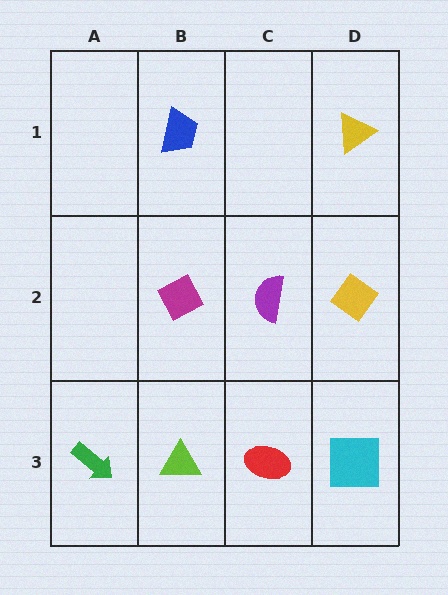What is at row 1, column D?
A yellow triangle.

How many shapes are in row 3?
4 shapes.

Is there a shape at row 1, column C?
No, that cell is empty.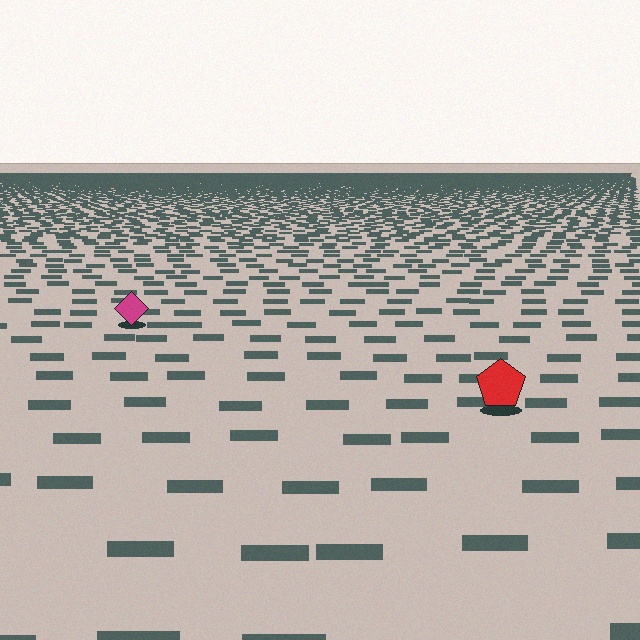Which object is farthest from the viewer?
The magenta diamond is farthest from the viewer. It appears smaller and the ground texture around it is denser.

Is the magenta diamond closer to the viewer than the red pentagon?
No. The red pentagon is closer — you can tell from the texture gradient: the ground texture is coarser near it.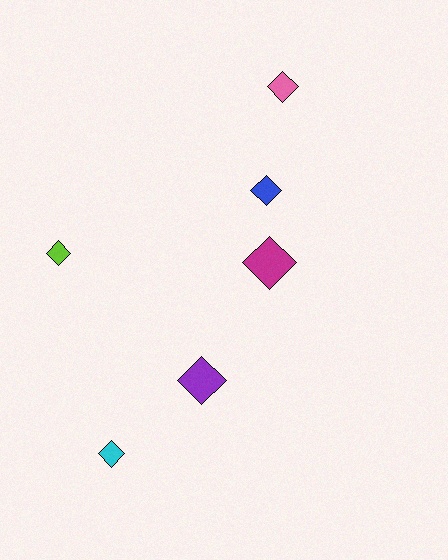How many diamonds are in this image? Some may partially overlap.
There are 6 diamonds.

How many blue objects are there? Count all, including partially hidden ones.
There is 1 blue object.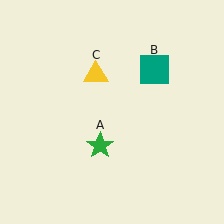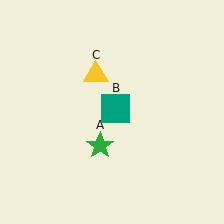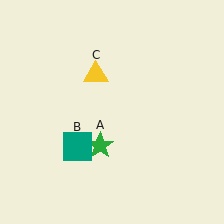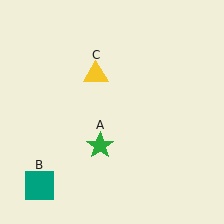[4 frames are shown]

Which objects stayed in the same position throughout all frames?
Green star (object A) and yellow triangle (object C) remained stationary.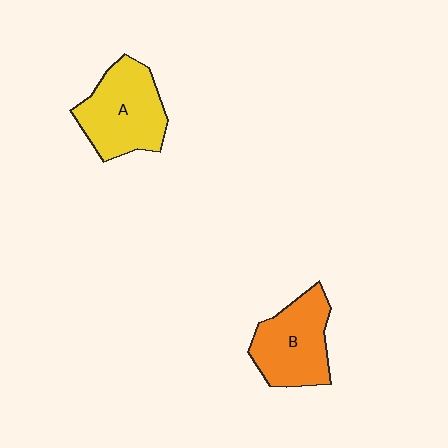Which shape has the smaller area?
Shape B (orange).